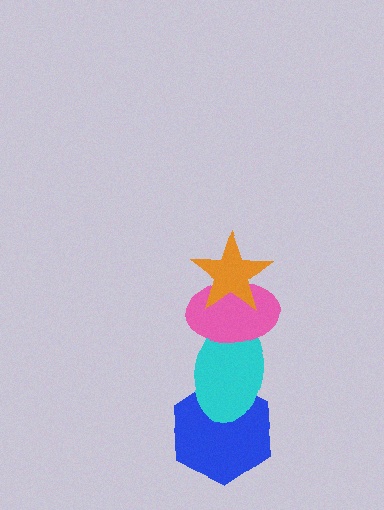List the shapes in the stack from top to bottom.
From top to bottom: the orange star, the pink ellipse, the cyan ellipse, the blue hexagon.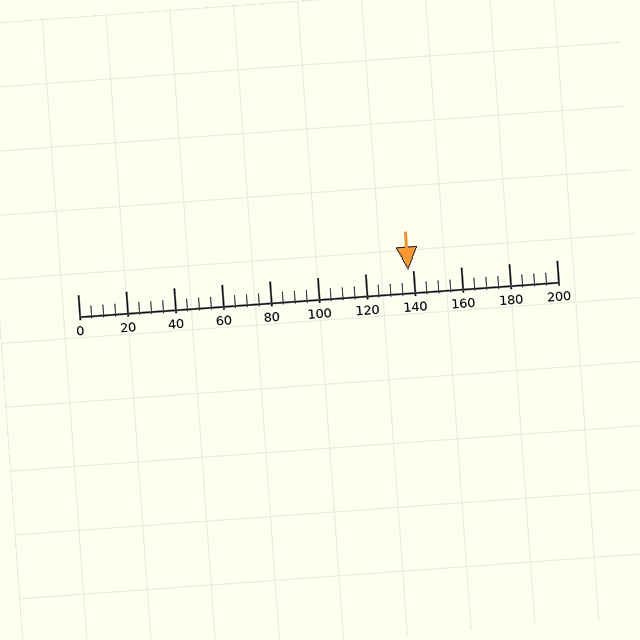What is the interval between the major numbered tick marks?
The major tick marks are spaced 20 units apart.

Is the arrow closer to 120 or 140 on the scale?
The arrow is closer to 140.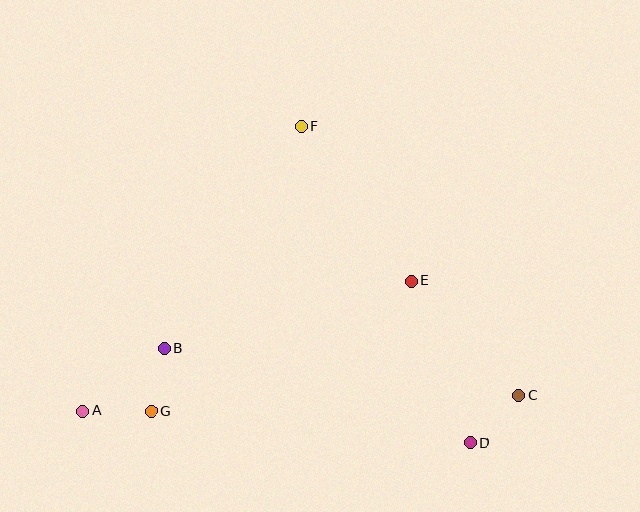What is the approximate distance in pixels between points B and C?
The distance between B and C is approximately 358 pixels.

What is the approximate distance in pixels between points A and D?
The distance between A and D is approximately 388 pixels.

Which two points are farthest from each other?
Points A and C are farthest from each other.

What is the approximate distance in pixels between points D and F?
The distance between D and F is approximately 358 pixels.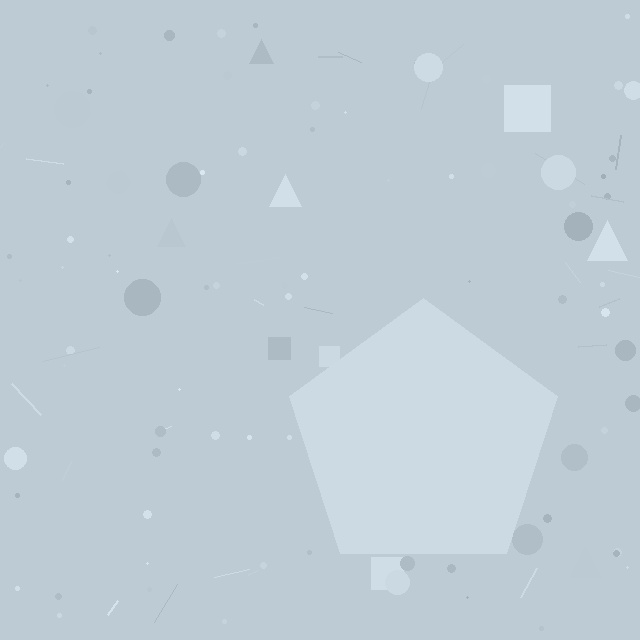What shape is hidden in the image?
A pentagon is hidden in the image.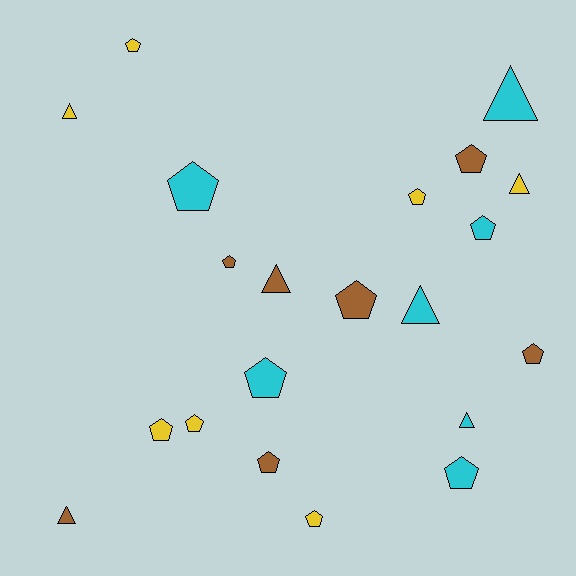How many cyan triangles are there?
There are 3 cyan triangles.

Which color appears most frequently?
Yellow, with 7 objects.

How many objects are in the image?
There are 21 objects.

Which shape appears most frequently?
Pentagon, with 14 objects.